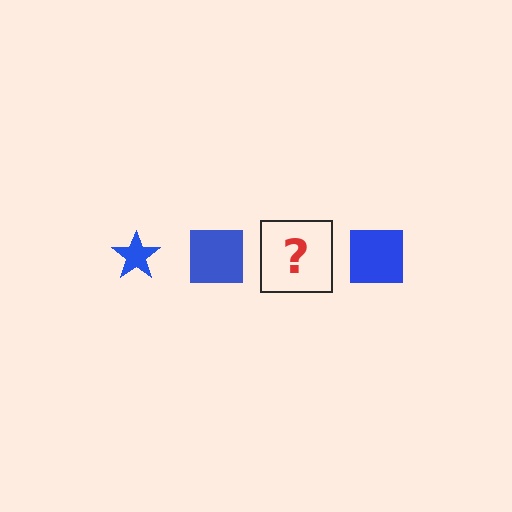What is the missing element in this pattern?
The missing element is a blue star.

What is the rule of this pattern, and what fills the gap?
The rule is that the pattern cycles through star, square shapes in blue. The gap should be filled with a blue star.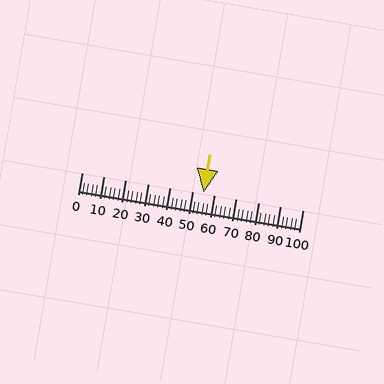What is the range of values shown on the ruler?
The ruler shows values from 0 to 100.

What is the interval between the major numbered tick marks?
The major tick marks are spaced 10 units apart.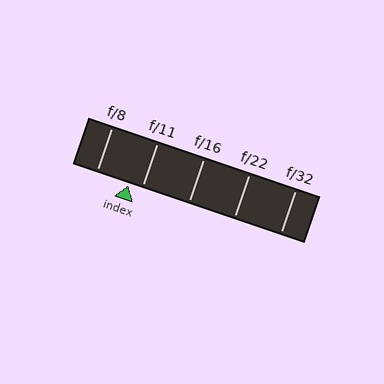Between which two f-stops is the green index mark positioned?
The index mark is between f/8 and f/11.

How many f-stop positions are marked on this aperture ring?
There are 5 f-stop positions marked.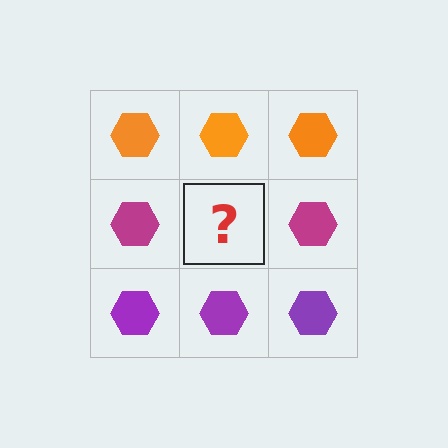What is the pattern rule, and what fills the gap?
The rule is that each row has a consistent color. The gap should be filled with a magenta hexagon.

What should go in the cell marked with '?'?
The missing cell should contain a magenta hexagon.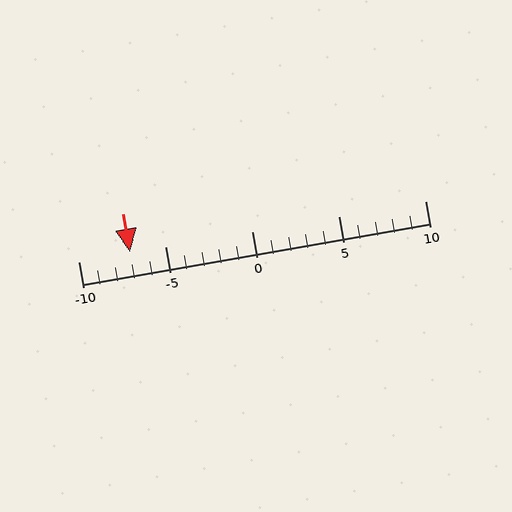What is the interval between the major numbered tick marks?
The major tick marks are spaced 5 units apart.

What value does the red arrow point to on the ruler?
The red arrow points to approximately -7.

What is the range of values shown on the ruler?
The ruler shows values from -10 to 10.